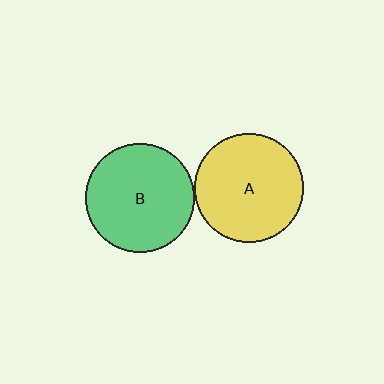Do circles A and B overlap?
Yes.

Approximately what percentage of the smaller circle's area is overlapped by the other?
Approximately 5%.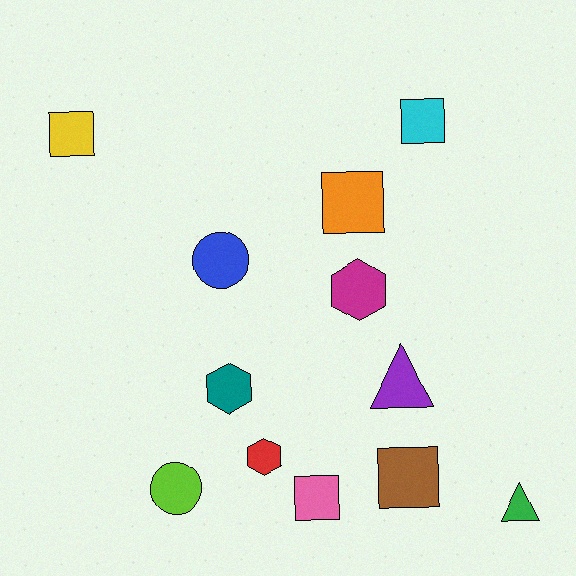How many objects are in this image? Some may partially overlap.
There are 12 objects.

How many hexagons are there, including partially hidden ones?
There are 3 hexagons.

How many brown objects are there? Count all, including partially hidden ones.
There is 1 brown object.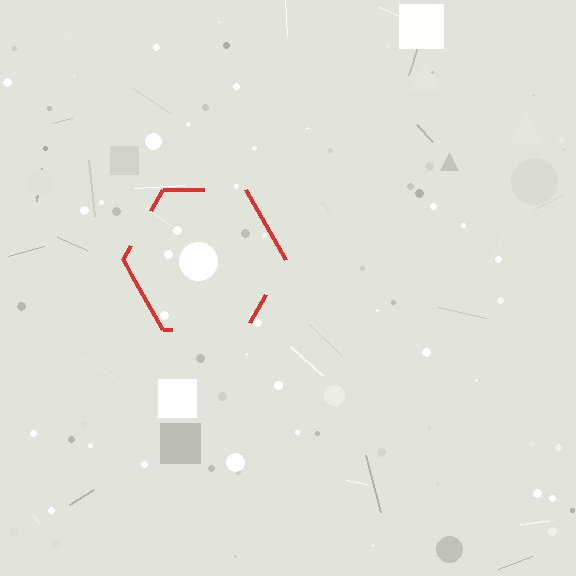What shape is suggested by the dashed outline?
The dashed outline suggests a hexagon.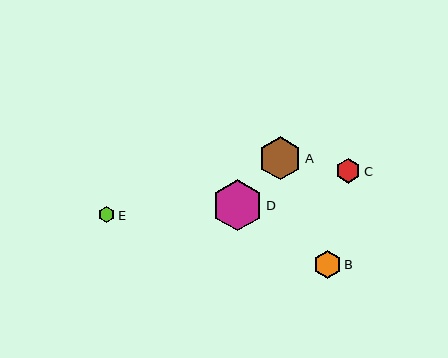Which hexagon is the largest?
Hexagon D is the largest with a size of approximately 51 pixels.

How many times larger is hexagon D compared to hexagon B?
Hexagon D is approximately 1.8 times the size of hexagon B.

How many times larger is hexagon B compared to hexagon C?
Hexagon B is approximately 1.1 times the size of hexagon C.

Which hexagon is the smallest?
Hexagon E is the smallest with a size of approximately 16 pixels.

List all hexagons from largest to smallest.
From largest to smallest: D, A, B, C, E.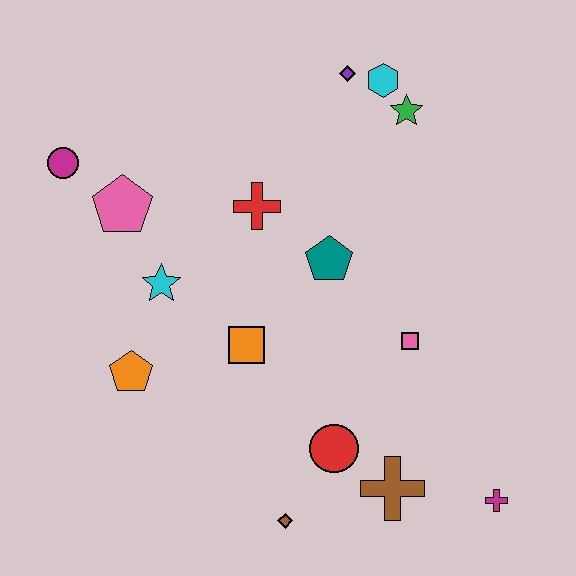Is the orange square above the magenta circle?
No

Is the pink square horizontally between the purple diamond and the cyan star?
No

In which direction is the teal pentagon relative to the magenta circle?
The teal pentagon is to the right of the magenta circle.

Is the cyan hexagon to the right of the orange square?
Yes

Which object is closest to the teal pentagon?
The red cross is closest to the teal pentagon.